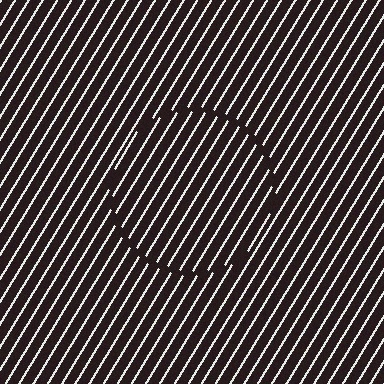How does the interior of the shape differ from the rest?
The interior of the shape contains the same grating, shifted by half a period — the contour is defined by the phase discontinuity where line-ends from the inner and outer gratings abut.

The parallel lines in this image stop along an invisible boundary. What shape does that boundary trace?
An illusory circle. The interior of the shape contains the same grating, shifted by half a period — the contour is defined by the phase discontinuity where line-ends from the inner and outer gratings abut.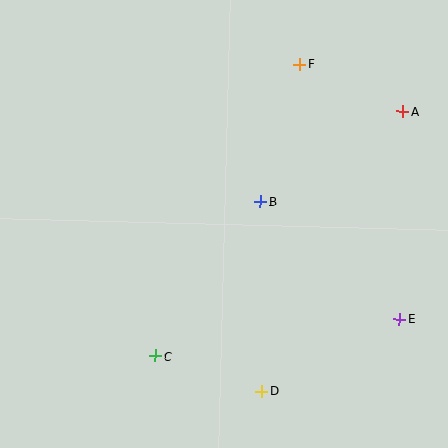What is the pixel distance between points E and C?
The distance between E and C is 247 pixels.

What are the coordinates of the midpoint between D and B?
The midpoint between D and B is at (261, 297).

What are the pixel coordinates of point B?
Point B is at (260, 202).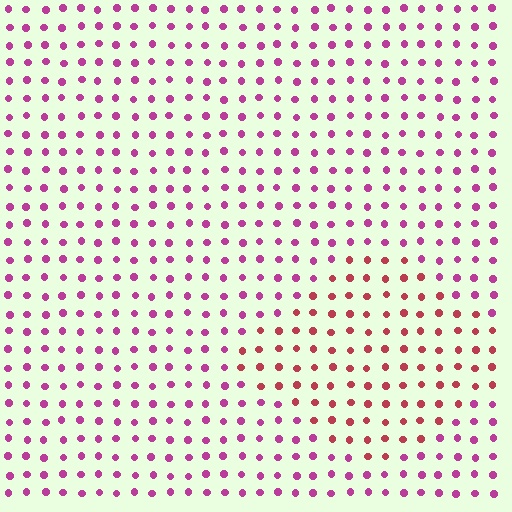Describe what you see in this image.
The image is filled with small magenta elements in a uniform arrangement. A diamond-shaped region is visible where the elements are tinted to a slightly different hue, forming a subtle color boundary.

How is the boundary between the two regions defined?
The boundary is defined purely by a slight shift in hue (about 35 degrees). Spacing, size, and orientation are identical on both sides.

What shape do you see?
I see a diamond.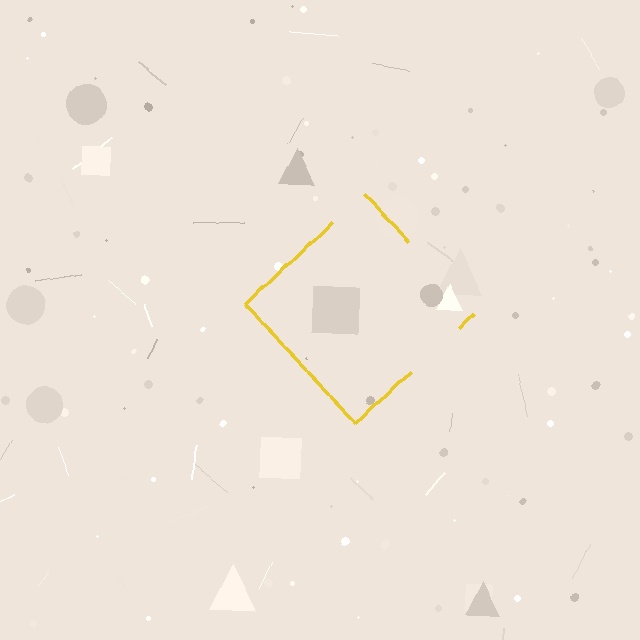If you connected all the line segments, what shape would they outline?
They would outline a diamond.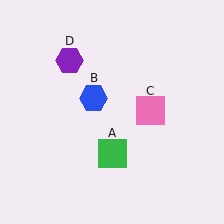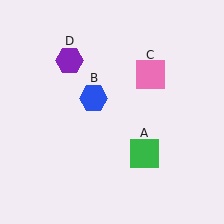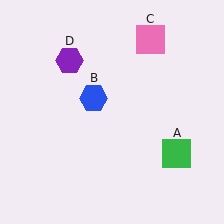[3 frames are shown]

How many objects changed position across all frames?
2 objects changed position: green square (object A), pink square (object C).